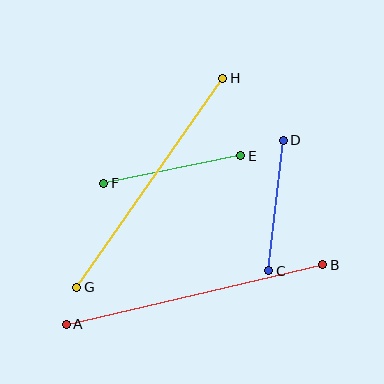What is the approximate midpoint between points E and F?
The midpoint is at approximately (172, 170) pixels.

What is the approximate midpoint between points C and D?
The midpoint is at approximately (276, 206) pixels.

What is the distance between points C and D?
The distance is approximately 131 pixels.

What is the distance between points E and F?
The distance is approximately 140 pixels.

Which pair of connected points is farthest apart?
Points A and B are farthest apart.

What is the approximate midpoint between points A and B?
The midpoint is at approximately (195, 294) pixels.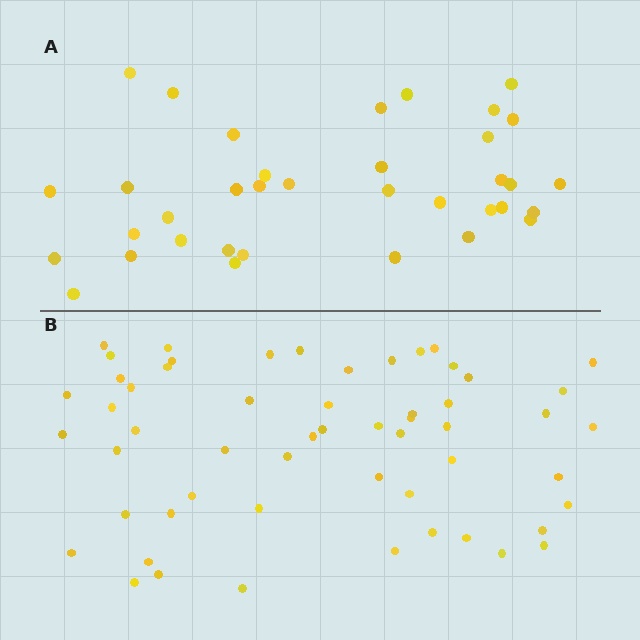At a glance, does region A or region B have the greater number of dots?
Region B (the bottom region) has more dots.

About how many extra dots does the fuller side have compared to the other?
Region B has approximately 20 more dots than region A.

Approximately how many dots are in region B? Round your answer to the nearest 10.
About 60 dots. (The exact count is 56, which rounds to 60.)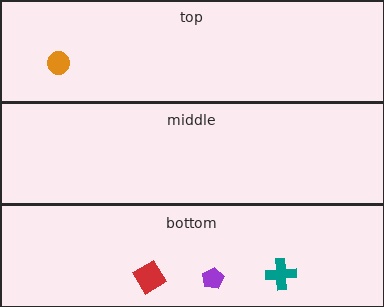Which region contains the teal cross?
The bottom region.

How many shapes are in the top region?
1.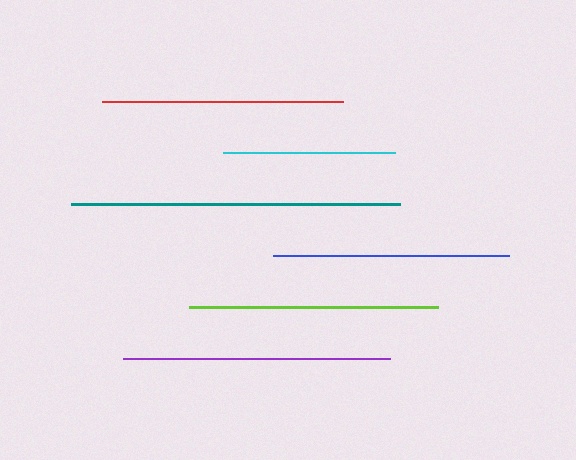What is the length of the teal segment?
The teal segment is approximately 329 pixels long.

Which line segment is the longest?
The teal line is the longest at approximately 329 pixels.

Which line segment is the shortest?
The cyan line is the shortest at approximately 172 pixels.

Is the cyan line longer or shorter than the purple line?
The purple line is longer than the cyan line.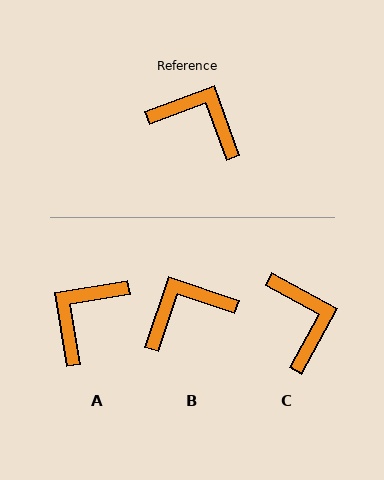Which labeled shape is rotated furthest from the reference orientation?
A, about 79 degrees away.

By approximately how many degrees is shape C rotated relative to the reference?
Approximately 49 degrees clockwise.